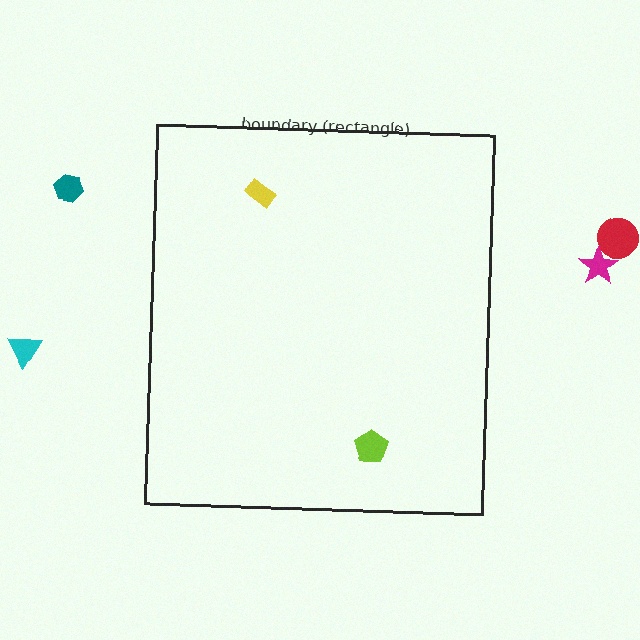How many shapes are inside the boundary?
2 inside, 4 outside.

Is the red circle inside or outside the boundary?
Outside.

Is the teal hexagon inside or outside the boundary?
Outside.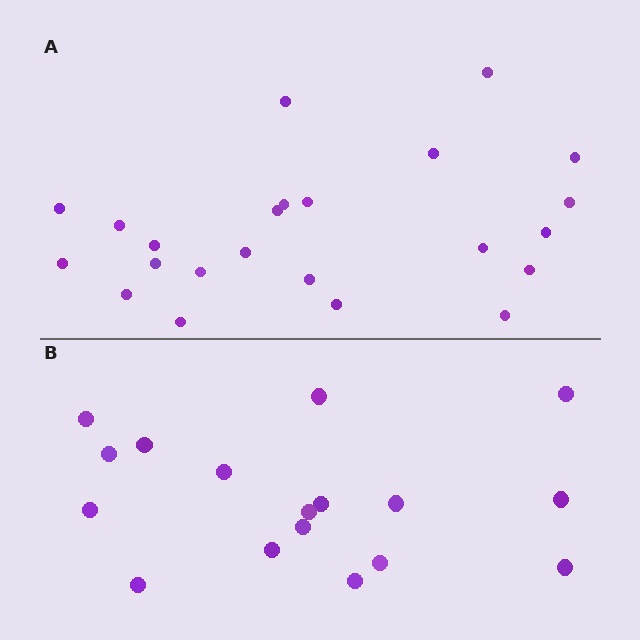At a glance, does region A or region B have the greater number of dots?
Region A (the top region) has more dots.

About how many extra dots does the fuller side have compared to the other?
Region A has about 6 more dots than region B.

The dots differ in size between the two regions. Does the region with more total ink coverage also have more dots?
No. Region B has more total ink coverage because its dots are larger, but region A actually contains more individual dots. Total area can be misleading — the number of items is what matters here.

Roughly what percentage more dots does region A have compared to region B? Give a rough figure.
About 35% more.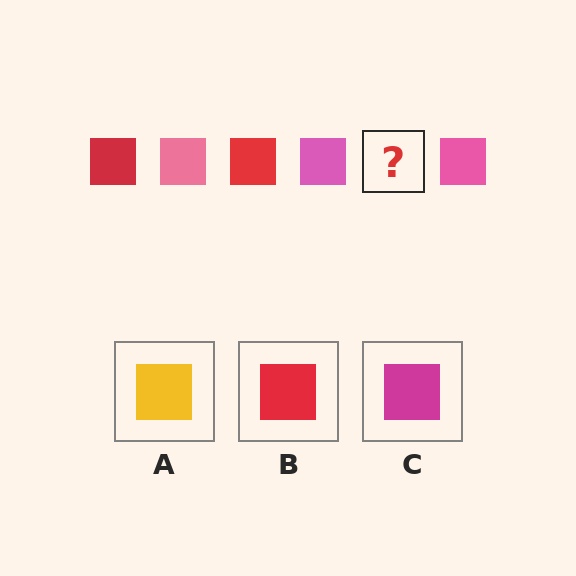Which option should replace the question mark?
Option B.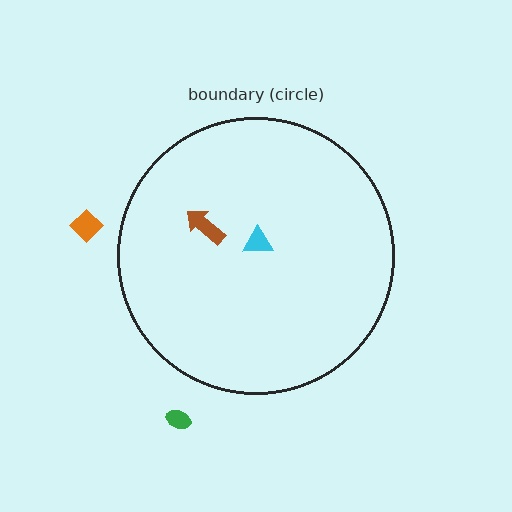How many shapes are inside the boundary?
2 inside, 2 outside.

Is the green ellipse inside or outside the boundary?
Outside.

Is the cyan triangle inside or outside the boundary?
Inside.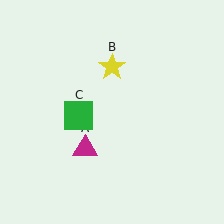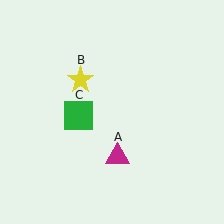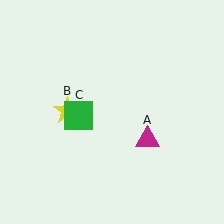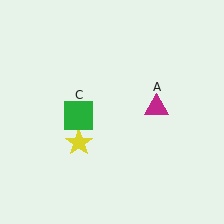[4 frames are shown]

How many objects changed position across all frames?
2 objects changed position: magenta triangle (object A), yellow star (object B).